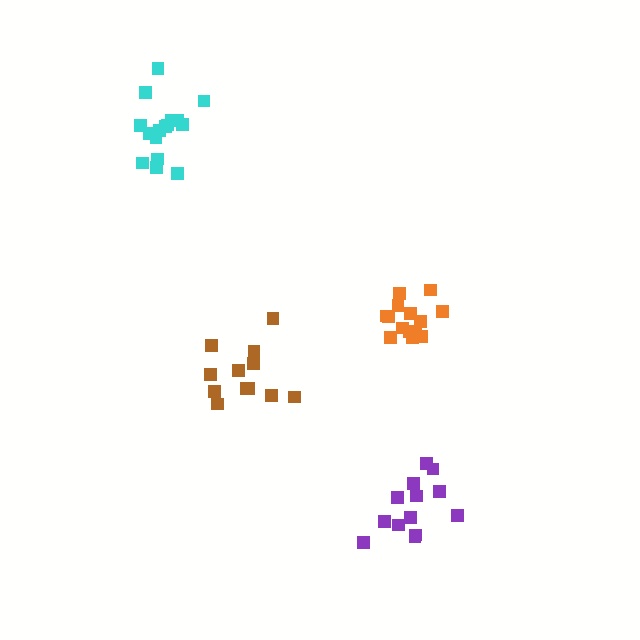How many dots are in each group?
Group 1: 14 dots, Group 2: 16 dots, Group 3: 13 dots, Group 4: 12 dots (55 total).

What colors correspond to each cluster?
The clusters are colored: orange, cyan, purple, brown.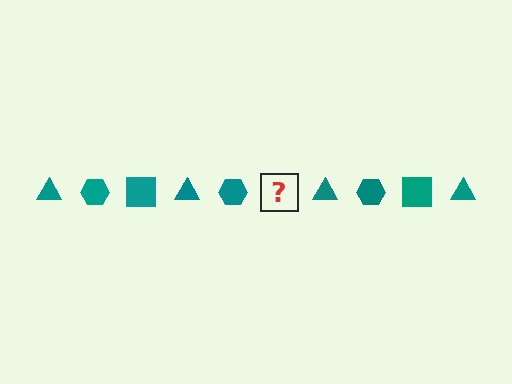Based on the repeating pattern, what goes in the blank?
The blank should be a teal square.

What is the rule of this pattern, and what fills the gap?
The rule is that the pattern cycles through triangle, hexagon, square shapes in teal. The gap should be filled with a teal square.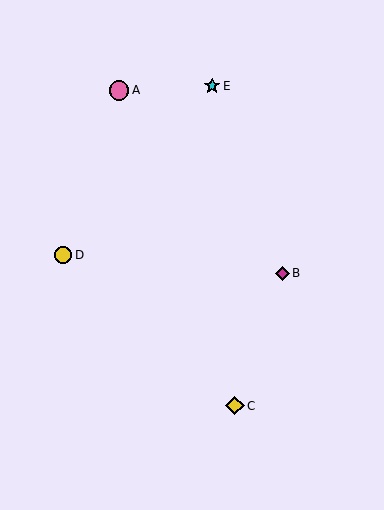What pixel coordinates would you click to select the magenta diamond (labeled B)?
Click at (282, 274) to select the magenta diamond B.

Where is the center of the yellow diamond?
The center of the yellow diamond is at (235, 406).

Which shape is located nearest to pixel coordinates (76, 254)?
The yellow circle (labeled D) at (63, 255) is nearest to that location.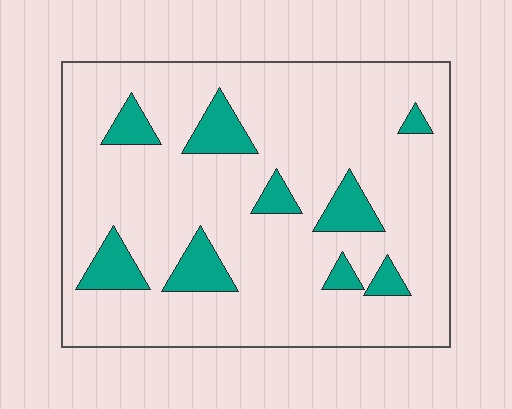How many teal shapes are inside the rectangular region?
9.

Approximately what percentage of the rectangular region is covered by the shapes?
Approximately 15%.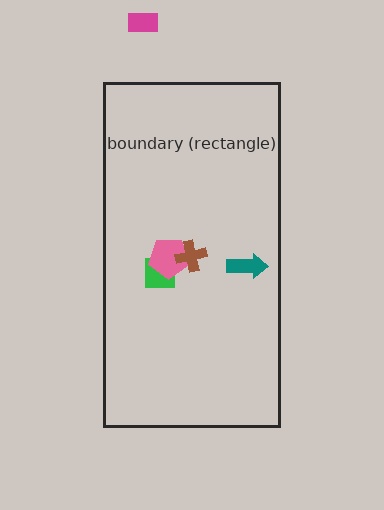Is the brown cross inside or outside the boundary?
Inside.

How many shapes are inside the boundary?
4 inside, 1 outside.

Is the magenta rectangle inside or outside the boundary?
Outside.